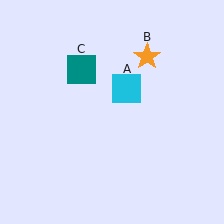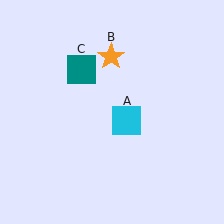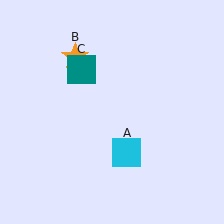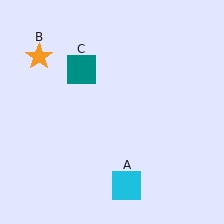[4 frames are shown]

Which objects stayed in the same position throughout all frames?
Teal square (object C) remained stationary.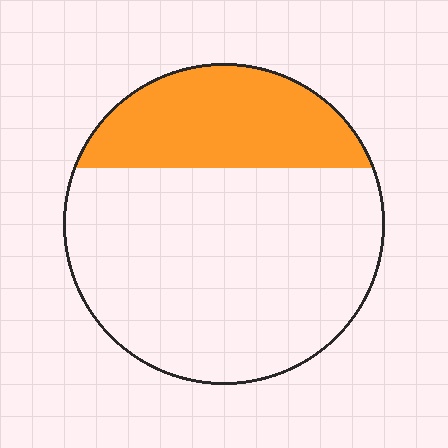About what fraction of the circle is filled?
About one quarter (1/4).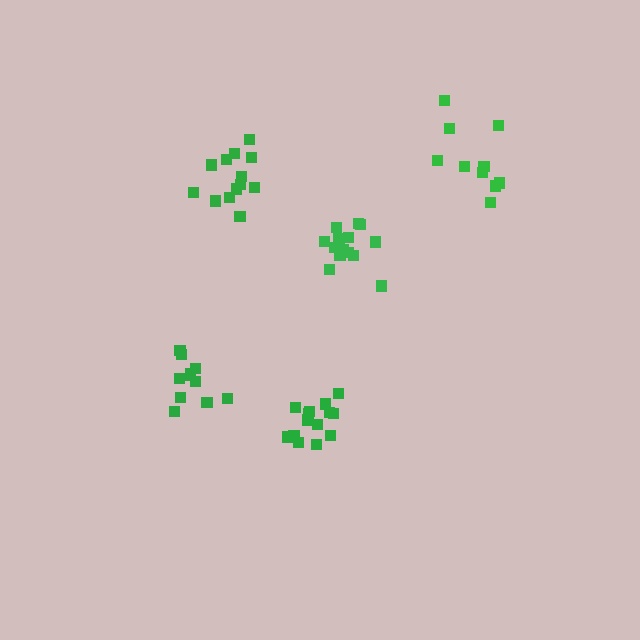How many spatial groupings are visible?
There are 5 spatial groupings.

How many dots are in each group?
Group 1: 13 dots, Group 2: 14 dots, Group 3: 14 dots, Group 4: 10 dots, Group 5: 11 dots (62 total).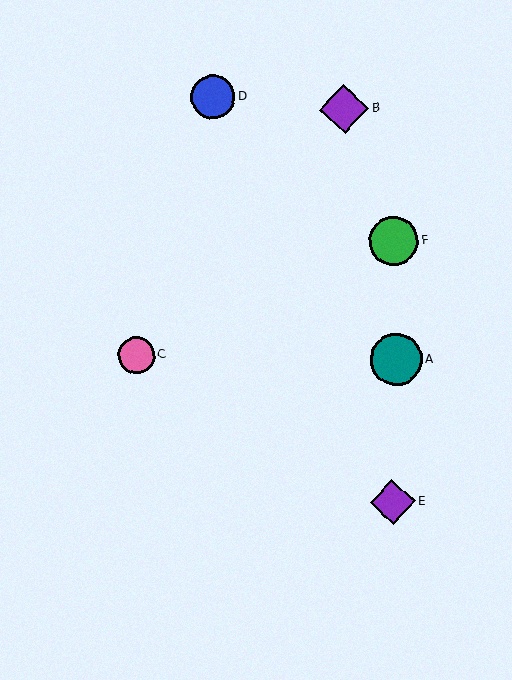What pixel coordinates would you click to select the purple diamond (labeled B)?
Click at (344, 109) to select the purple diamond B.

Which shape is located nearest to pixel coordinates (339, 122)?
The purple diamond (labeled B) at (344, 109) is nearest to that location.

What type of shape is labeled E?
Shape E is a purple diamond.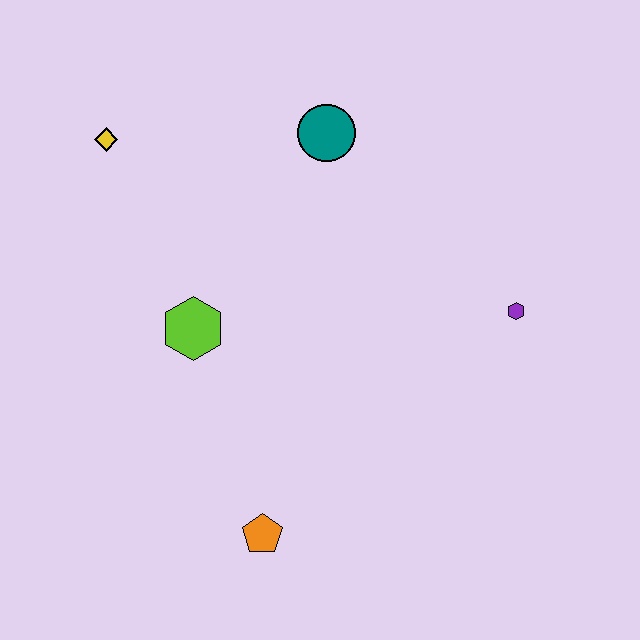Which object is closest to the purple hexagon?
The teal circle is closest to the purple hexagon.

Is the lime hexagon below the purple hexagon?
Yes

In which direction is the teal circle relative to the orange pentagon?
The teal circle is above the orange pentagon.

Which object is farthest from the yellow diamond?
The purple hexagon is farthest from the yellow diamond.